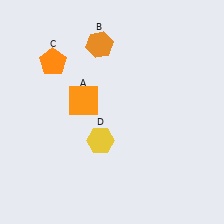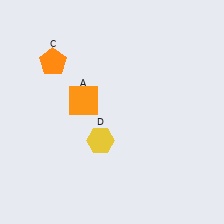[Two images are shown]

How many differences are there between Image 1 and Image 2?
There is 1 difference between the two images.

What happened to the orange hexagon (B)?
The orange hexagon (B) was removed in Image 2. It was in the top-left area of Image 1.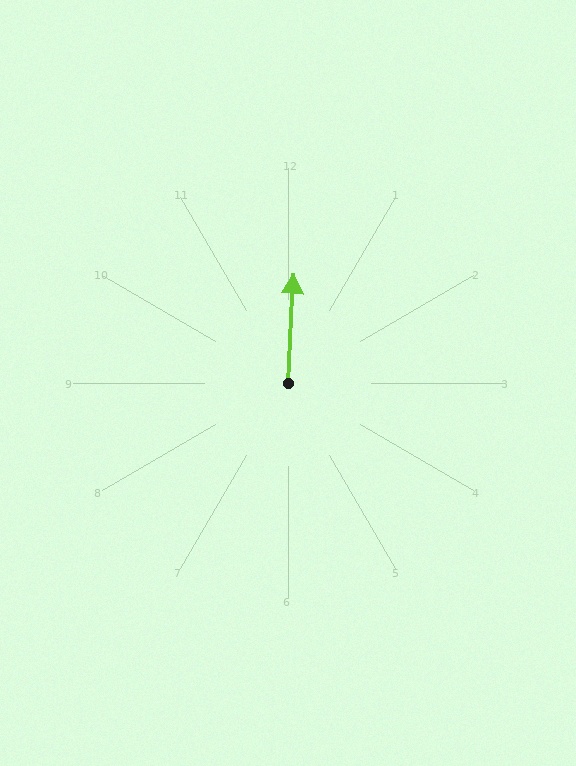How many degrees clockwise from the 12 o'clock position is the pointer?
Approximately 3 degrees.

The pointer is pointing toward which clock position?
Roughly 12 o'clock.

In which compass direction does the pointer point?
North.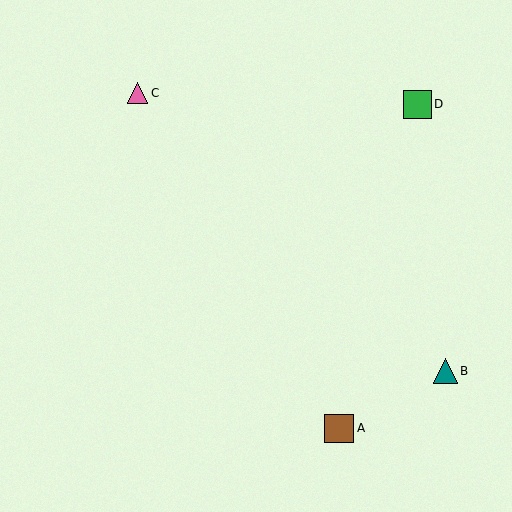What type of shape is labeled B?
Shape B is a teal triangle.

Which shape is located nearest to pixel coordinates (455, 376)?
The teal triangle (labeled B) at (445, 371) is nearest to that location.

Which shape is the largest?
The brown square (labeled A) is the largest.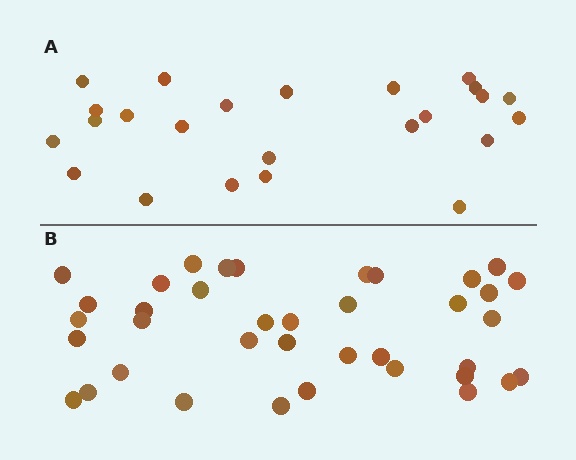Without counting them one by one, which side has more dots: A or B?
Region B (the bottom region) has more dots.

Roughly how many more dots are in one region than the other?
Region B has approximately 15 more dots than region A.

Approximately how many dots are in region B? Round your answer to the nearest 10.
About 40 dots. (The exact count is 38, which rounds to 40.)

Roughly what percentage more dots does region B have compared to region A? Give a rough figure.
About 60% more.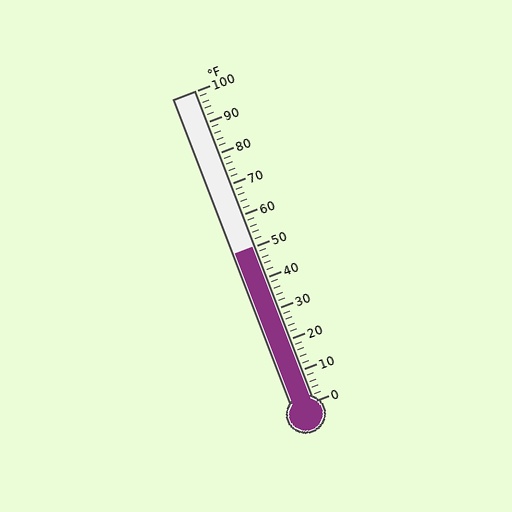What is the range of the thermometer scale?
The thermometer scale ranges from 0°F to 100°F.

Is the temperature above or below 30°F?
The temperature is above 30°F.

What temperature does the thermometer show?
The thermometer shows approximately 50°F.